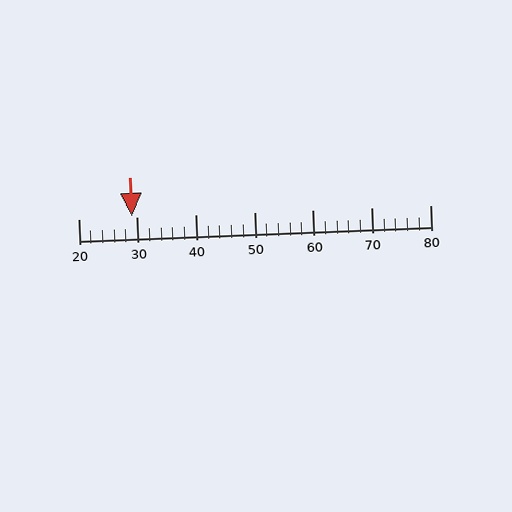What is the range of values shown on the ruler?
The ruler shows values from 20 to 80.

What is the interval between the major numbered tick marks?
The major tick marks are spaced 10 units apart.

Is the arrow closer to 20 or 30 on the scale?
The arrow is closer to 30.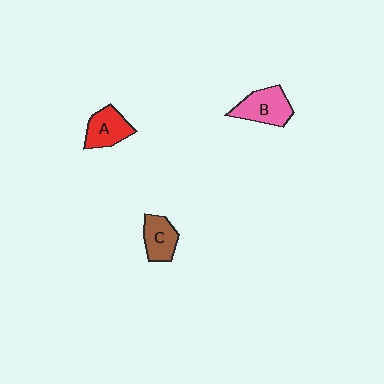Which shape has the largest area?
Shape B (pink).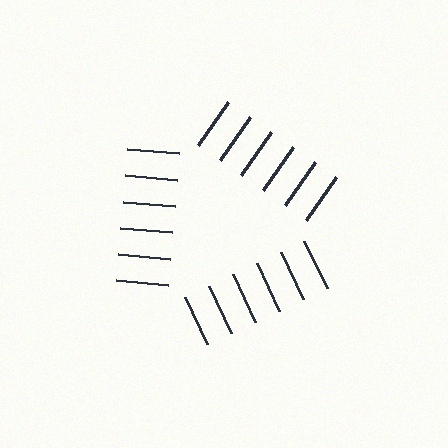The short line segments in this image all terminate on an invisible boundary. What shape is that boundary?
An illusory triangle — the line segments terminate on its edges but no continuous stroke is drawn.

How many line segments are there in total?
18 — 6 along each of the 3 edges.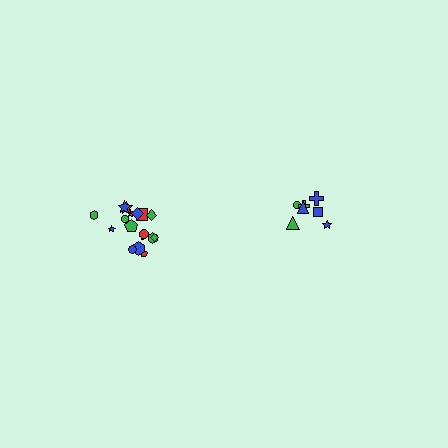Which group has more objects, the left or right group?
The left group.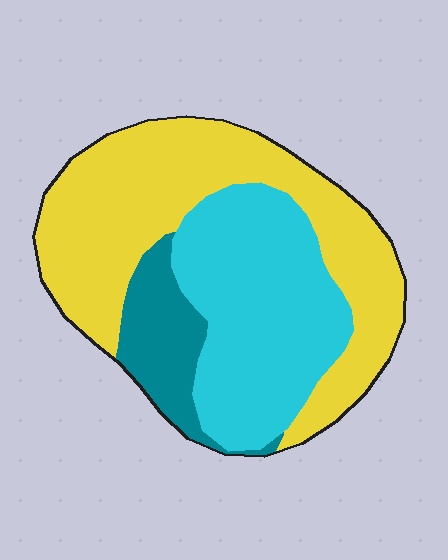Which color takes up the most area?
Yellow, at roughly 50%.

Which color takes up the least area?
Teal, at roughly 15%.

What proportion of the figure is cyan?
Cyan covers around 35% of the figure.